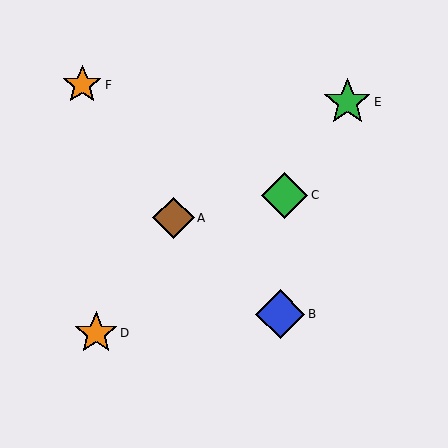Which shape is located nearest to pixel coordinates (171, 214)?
The brown diamond (labeled A) at (174, 218) is nearest to that location.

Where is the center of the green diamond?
The center of the green diamond is at (285, 195).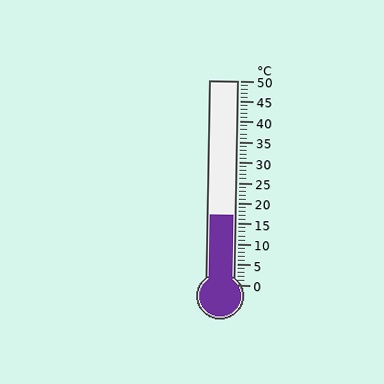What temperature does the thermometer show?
The thermometer shows approximately 17°C.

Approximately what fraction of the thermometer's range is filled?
The thermometer is filled to approximately 35% of its range.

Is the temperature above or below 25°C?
The temperature is below 25°C.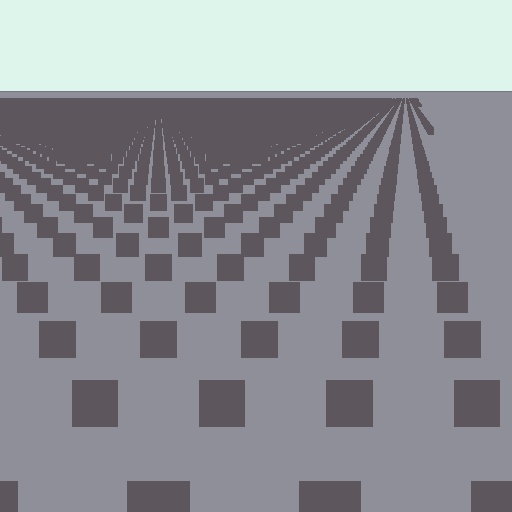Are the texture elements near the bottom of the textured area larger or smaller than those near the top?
Larger. Near the bottom, elements are closer to the viewer and appear at a bigger on-screen size.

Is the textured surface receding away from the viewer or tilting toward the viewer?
The surface is receding away from the viewer. Texture elements get smaller and denser toward the top.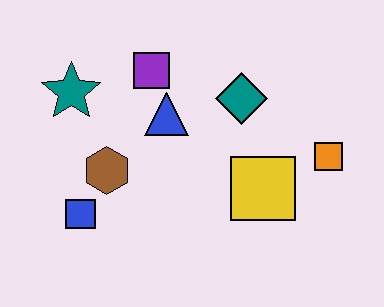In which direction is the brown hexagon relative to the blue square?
The brown hexagon is above the blue square.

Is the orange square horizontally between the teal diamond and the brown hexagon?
No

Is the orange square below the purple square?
Yes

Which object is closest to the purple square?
The blue triangle is closest to the purple square.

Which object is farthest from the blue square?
The orange square is farthest from the blue square.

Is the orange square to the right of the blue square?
Yes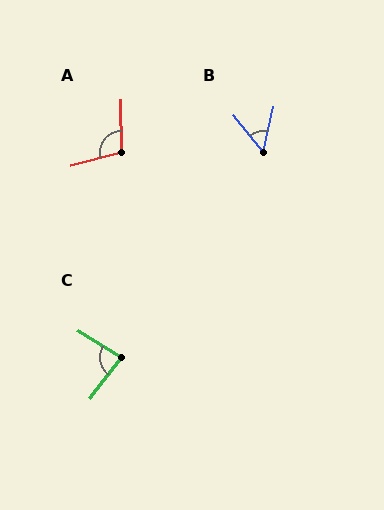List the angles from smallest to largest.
B (51°), C (84°), A (104°).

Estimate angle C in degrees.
Approximately 84 degrees.